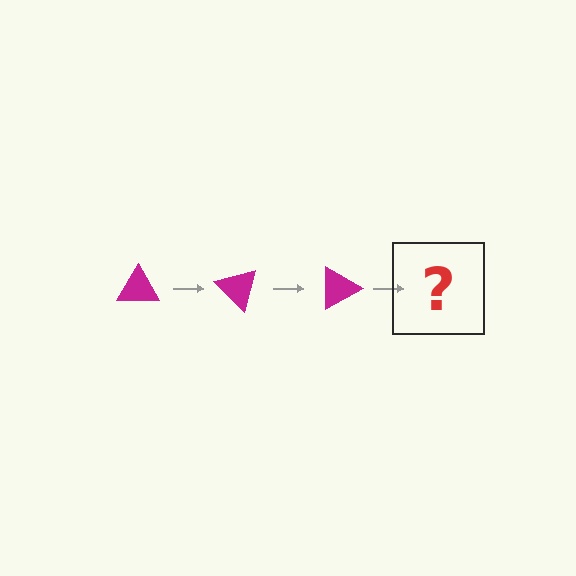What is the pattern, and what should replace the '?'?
The pattern is that the triangle rotates 45 degrees each step. The '?' should be a magenta triangle rotated 135 degrees.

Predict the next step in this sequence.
The next step is a magenta triangle rotated 135 degrees.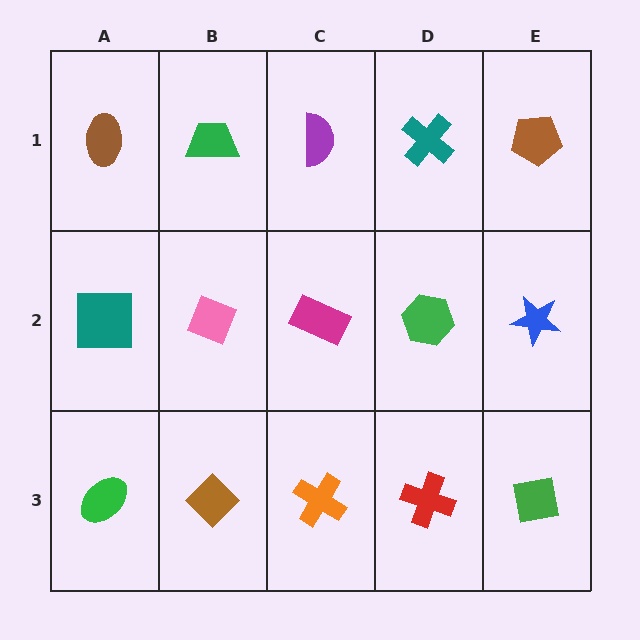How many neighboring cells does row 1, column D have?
3.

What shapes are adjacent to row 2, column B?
A green trapezoid (row 1, column B), a brown diamond (row 3, column B), a teal square (row 2, column A), a magenta rectangle (row 2, column C).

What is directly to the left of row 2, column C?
A pink diamond.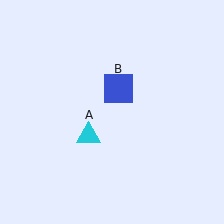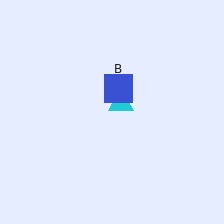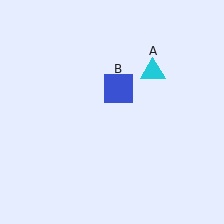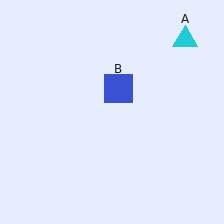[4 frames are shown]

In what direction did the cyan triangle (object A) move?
The cyan triangle (object A) moved up and to the right.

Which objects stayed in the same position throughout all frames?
Blue square (object B) remained stationary.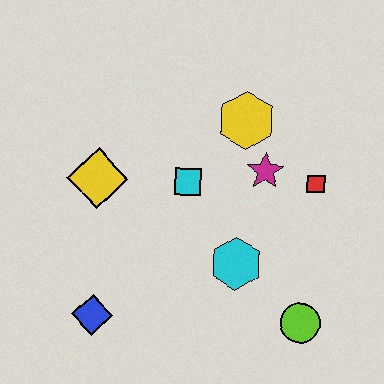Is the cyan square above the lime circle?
Yes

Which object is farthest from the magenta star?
The blue diamond is farthest from the magenta star.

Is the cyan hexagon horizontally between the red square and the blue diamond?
Yes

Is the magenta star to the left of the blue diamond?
No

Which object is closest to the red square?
The magenta star is closest to the red square.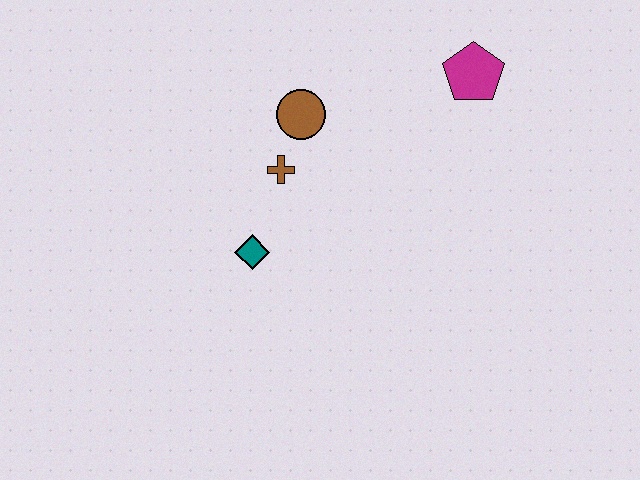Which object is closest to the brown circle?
The brown cross is closest to the brown circle.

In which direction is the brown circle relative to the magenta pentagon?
The brown circle is to the left of the magenta pentagon.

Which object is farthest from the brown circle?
The magenta pentagon is farthest from the brown circle.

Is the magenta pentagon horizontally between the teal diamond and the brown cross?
No